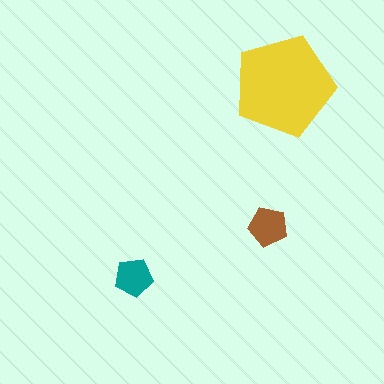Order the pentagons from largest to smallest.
the yellow one, the brown one, the teal one.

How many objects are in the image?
There are 3 objects in the image.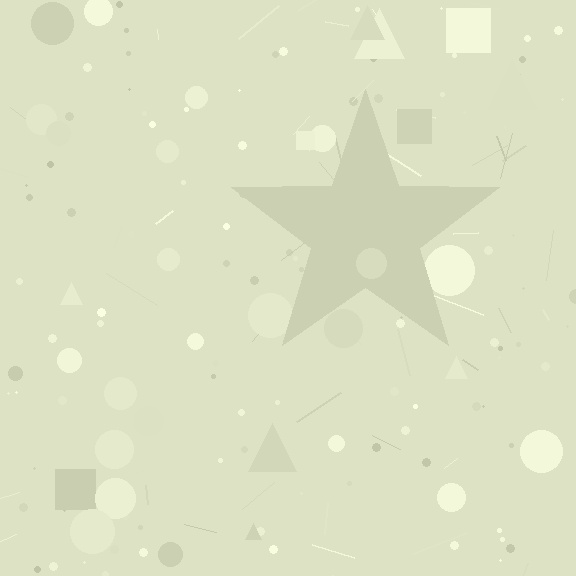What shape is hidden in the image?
A star is hidden in the image.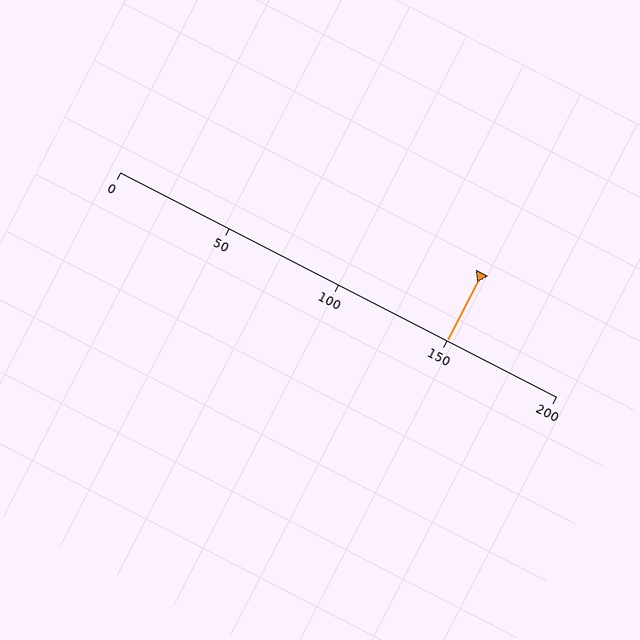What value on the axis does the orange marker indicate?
The marker indicates approximately 150.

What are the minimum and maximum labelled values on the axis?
The axis runs from 0 to 200.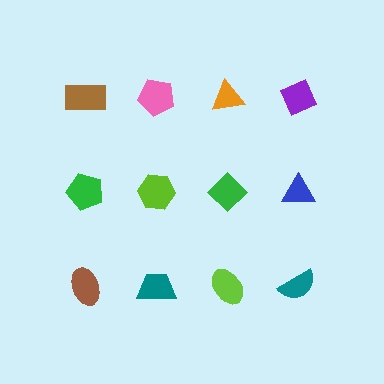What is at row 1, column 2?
A pink pentagon.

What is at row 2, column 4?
A blue triangle.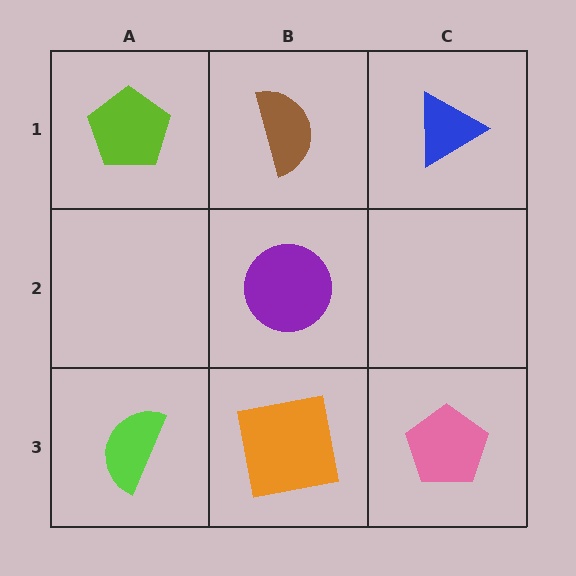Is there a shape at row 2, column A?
No, that cell is empty.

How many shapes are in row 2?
1 shape.